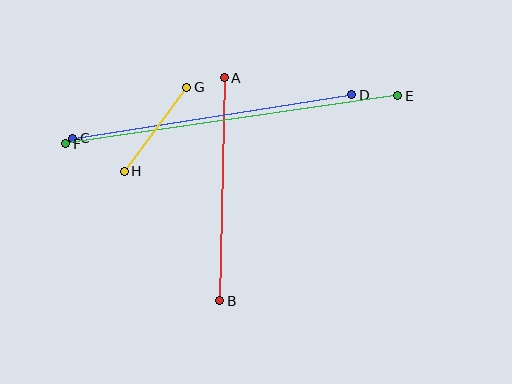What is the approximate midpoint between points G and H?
The midpoint is at approximately (155, 129) pixels.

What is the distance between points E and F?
The distance is approximately 336 pixels.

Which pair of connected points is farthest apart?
Points E and F are farthest apart.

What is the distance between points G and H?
The distance is approximately 105 pixels.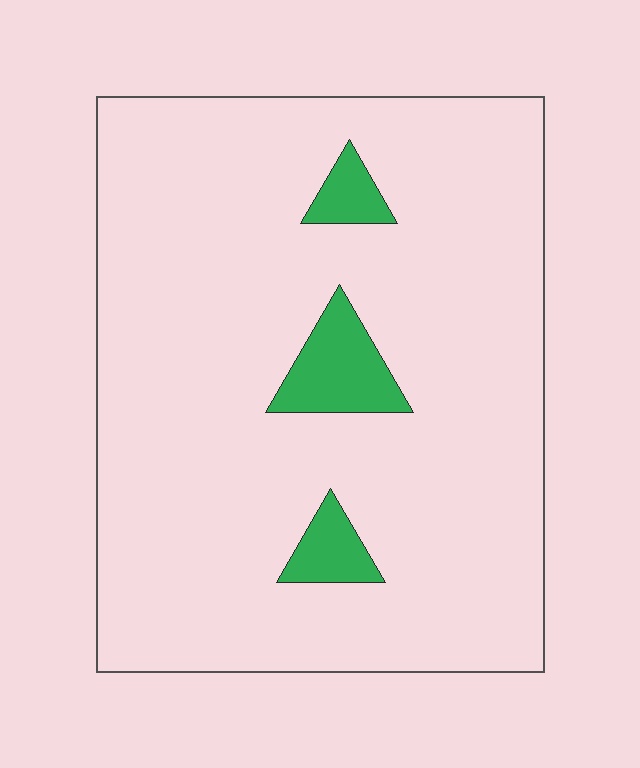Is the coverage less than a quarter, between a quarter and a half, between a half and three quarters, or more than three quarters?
Less than a quarter.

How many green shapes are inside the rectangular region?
3.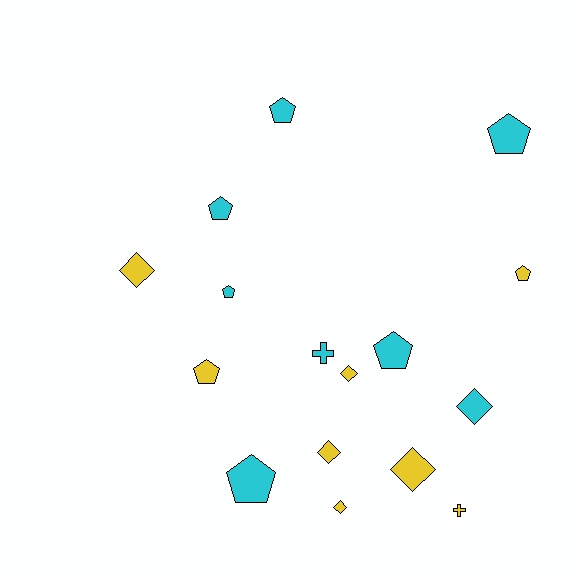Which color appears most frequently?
Yellow, with 8 objects.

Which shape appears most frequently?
Pentagon, with 8 objects.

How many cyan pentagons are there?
There are 6 cyan pentagons.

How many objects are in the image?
There are 16 objects.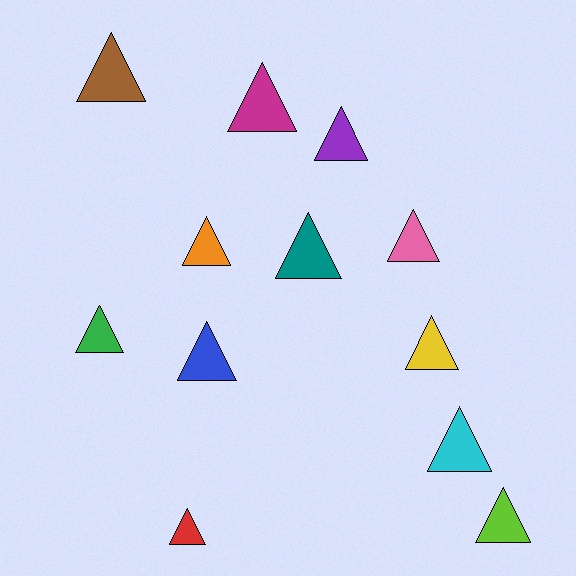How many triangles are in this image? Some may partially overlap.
There are 12 triangles.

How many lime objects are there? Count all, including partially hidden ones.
There is 1 lime object.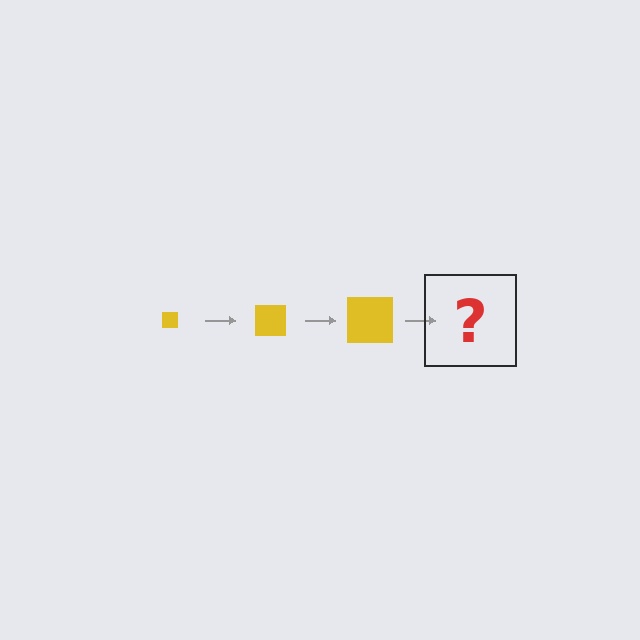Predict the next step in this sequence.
The next step is a yellow square, larger than the previous one.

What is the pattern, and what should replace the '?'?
The pattern is that the square gets progressively larger each step. The '?' should be a yellow square, larger than the previous one.